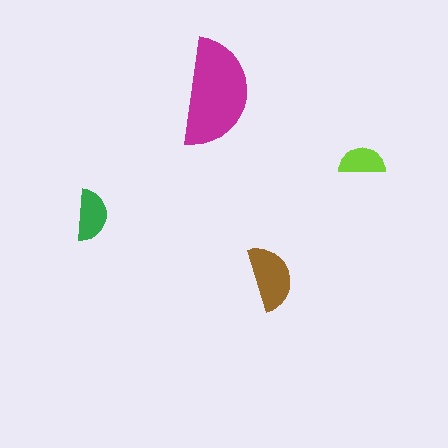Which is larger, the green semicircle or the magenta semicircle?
The magenta one.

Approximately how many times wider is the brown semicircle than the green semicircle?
About 1.5 times wider.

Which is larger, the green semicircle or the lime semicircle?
The green one.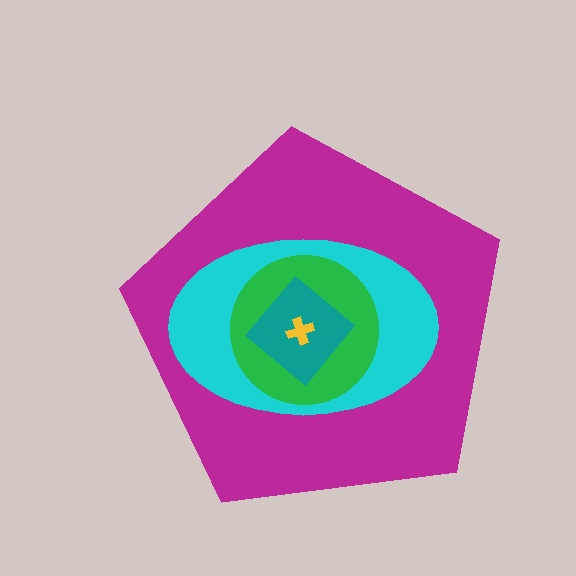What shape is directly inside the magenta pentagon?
The cyan ellipse.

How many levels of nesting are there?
5.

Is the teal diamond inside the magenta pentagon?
Yes.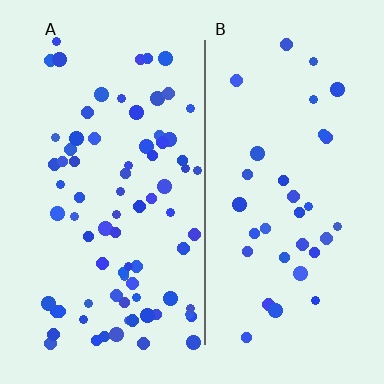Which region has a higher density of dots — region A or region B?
A (the left).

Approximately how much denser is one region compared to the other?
Approximately 2.3× — region A over region B.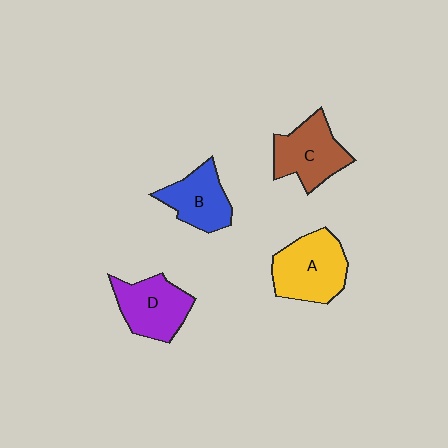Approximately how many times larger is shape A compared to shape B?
Approximately 1.4 times.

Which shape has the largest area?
Shape A (yellow).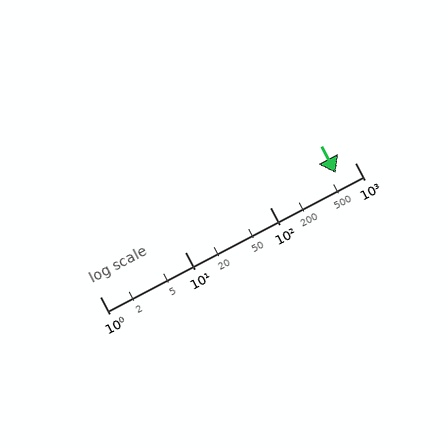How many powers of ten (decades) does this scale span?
The scale spans 3 decades, from 1 to 1000.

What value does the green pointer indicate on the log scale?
The pointer indicates approximately 600.